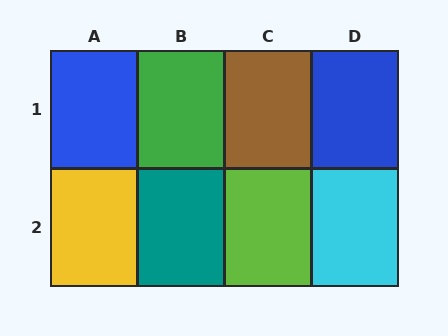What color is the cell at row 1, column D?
Blue.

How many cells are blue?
2 cells are blue.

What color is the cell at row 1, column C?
Brown.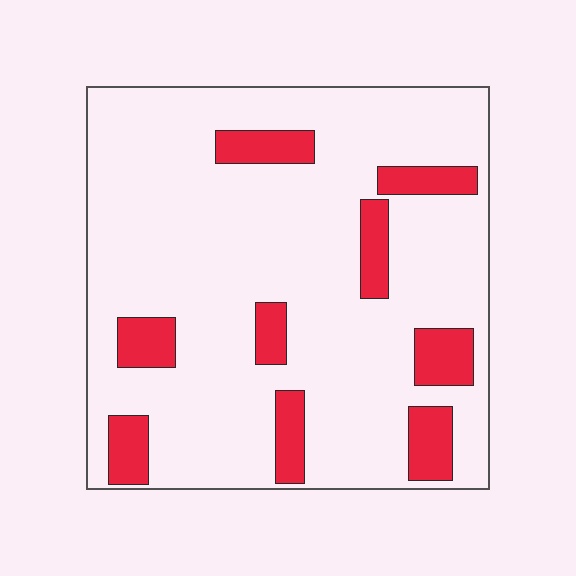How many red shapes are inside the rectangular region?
9.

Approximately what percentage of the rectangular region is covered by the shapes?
Approximately 15%.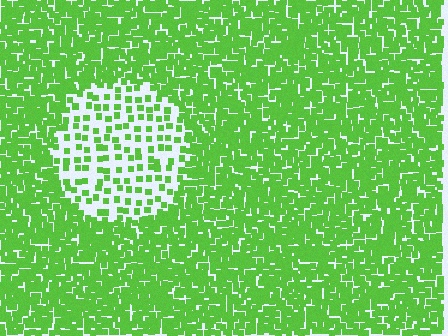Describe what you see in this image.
The image contains small lime elements arranged at two different densities. A circle-shaped region is visible where the elements are less densely packed than the surrounding area.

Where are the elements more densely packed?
The elements are more densely packed outside the circle boundary.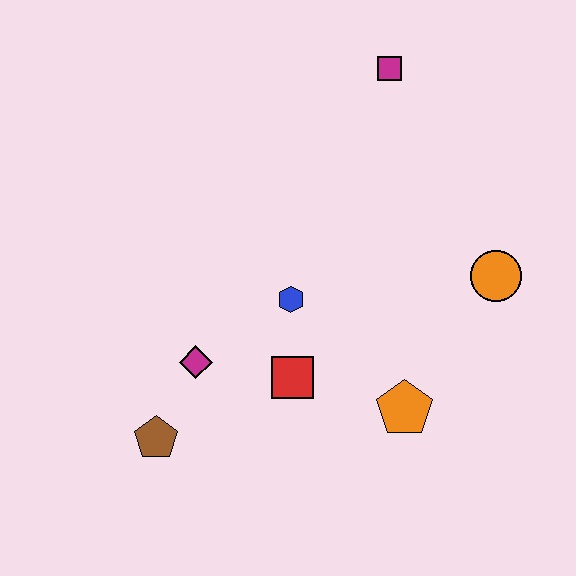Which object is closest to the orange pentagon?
The red square is closest to the orange pentagon.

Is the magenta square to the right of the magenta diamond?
Yes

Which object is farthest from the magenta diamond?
The magenta square is farthest from the magenta diamond.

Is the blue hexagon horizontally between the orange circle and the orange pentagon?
No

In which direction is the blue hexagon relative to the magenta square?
The blue hexagon is below the magenta square.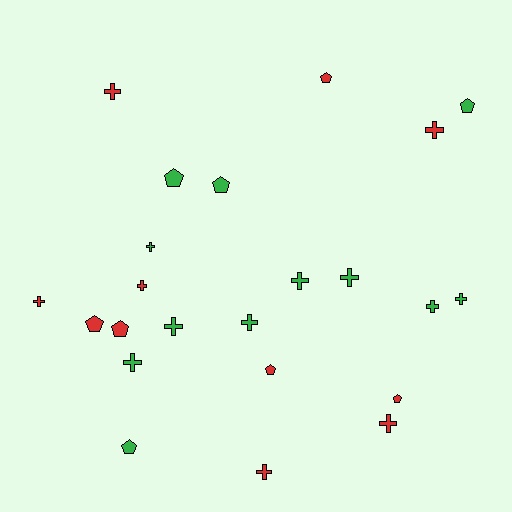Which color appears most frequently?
Green, with 12 objects.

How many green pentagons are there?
There are 4 green pentagons.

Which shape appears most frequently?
Cross, with 14 objects.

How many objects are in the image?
There are 23 objects.